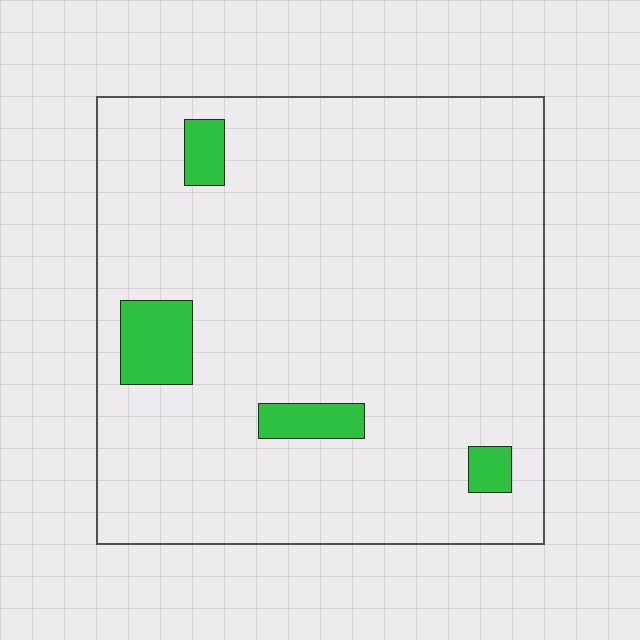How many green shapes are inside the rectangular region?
4.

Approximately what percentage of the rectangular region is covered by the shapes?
Approximately 5%.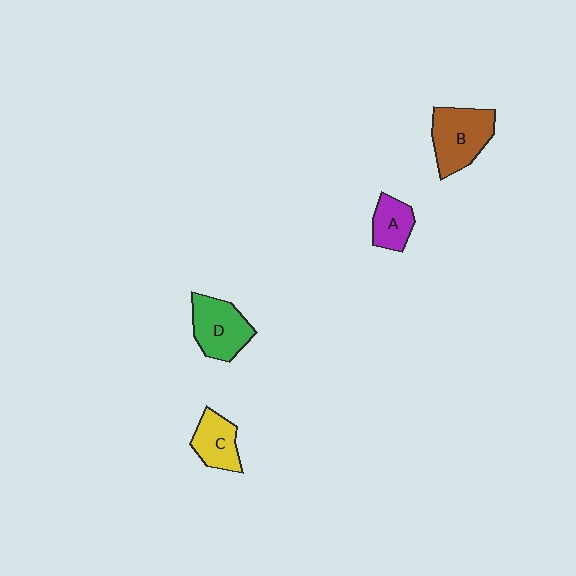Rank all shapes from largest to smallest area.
From largest to smallest: B (brown), D (green), C (yellow), A (purple).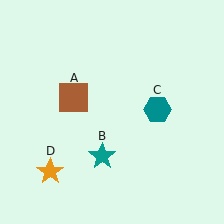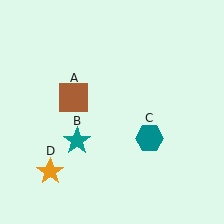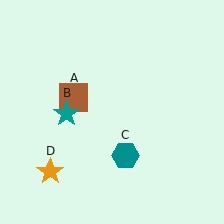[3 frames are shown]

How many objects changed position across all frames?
2 objects changed position: teal star (object B), teal hexagon (object C).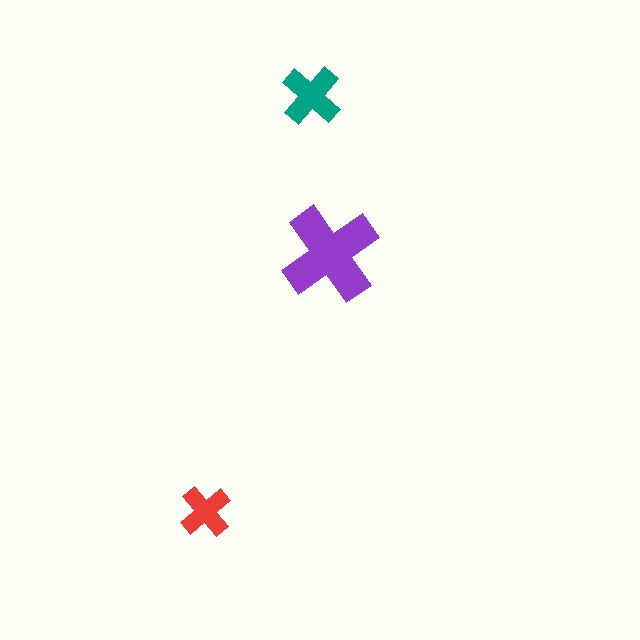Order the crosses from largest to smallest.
the purple one, the teal one, the red one.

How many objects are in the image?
There are 3 objects in the image.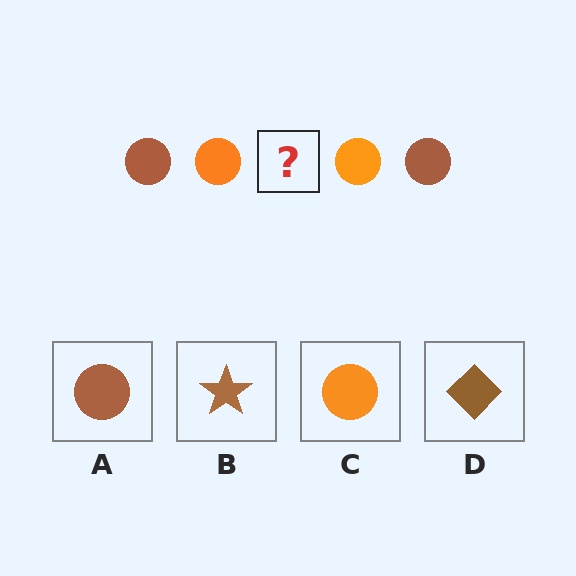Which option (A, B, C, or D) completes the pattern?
A.